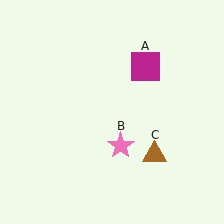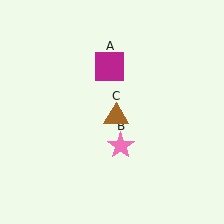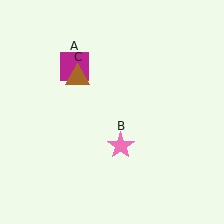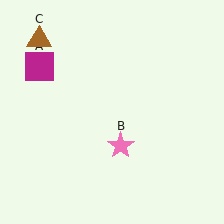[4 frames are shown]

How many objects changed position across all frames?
2 objects changed position: magenta square (object A), brown triangle (object C).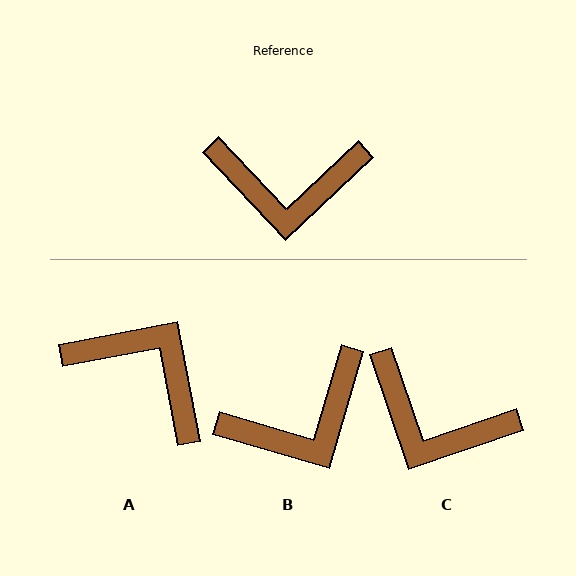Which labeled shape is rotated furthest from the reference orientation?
A, about 147 degrees away.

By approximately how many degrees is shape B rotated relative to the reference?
Approximately 31 degrees counter-clockwise.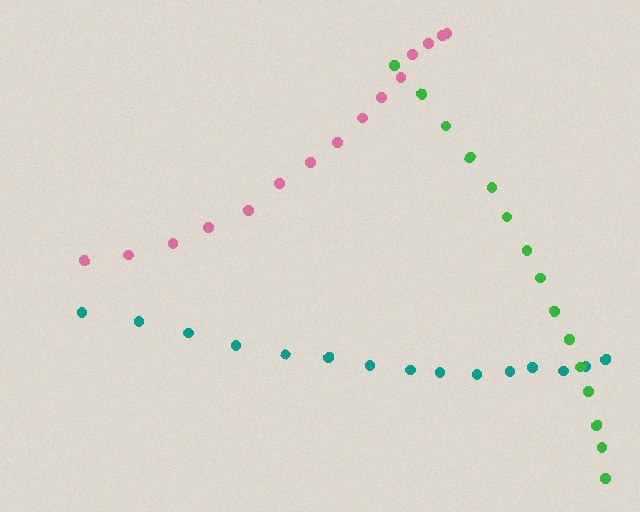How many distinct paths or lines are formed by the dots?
There are 3 distinct paths.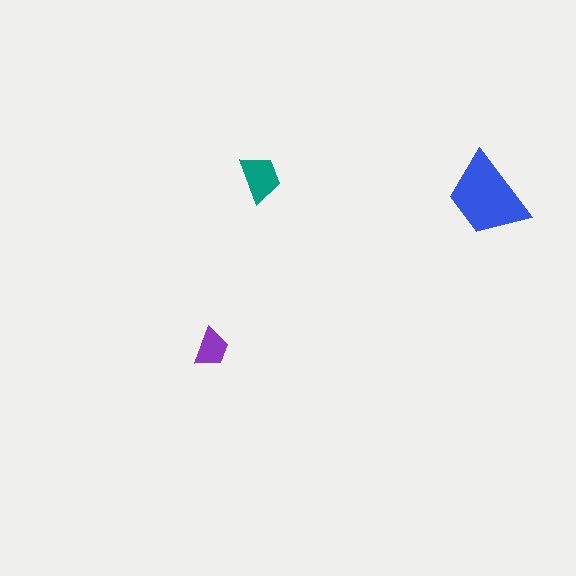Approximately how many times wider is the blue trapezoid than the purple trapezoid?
About 2 times wider.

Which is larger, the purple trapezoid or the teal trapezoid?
The teal one.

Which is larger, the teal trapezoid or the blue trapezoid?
The blue one.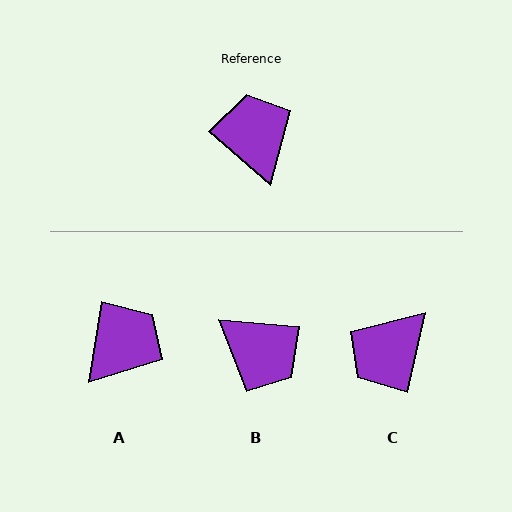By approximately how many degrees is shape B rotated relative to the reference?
Approximately 143 degrees clockwise.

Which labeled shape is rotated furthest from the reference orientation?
B, about 143 degrees away.